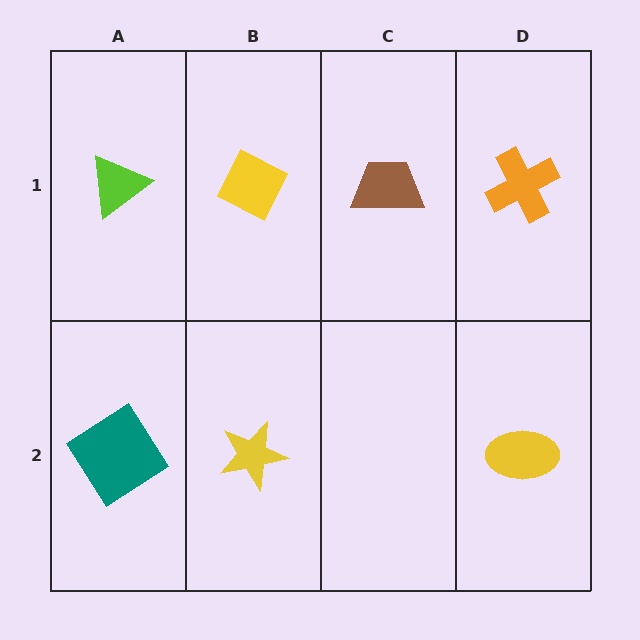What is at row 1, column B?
A yellow diamond.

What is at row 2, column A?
A teal diamond.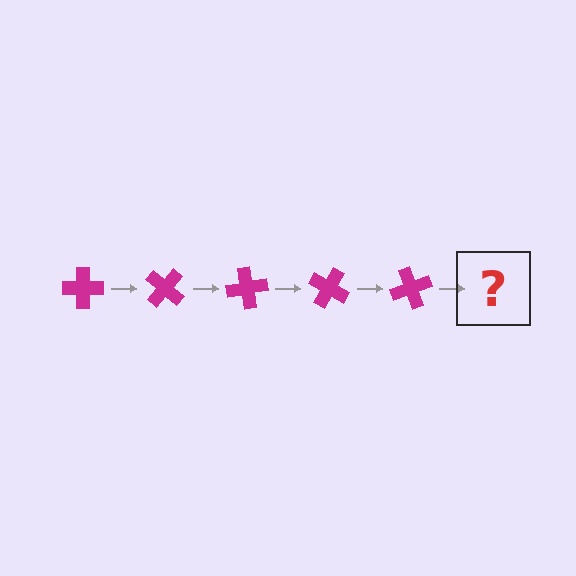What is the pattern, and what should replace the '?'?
The pattern is that the cross rotates 40 degrees each step. The '?' should be a magenta cross rotated 200 degrees.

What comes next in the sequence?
The next element should be a magenta cross rotated 200 degrees.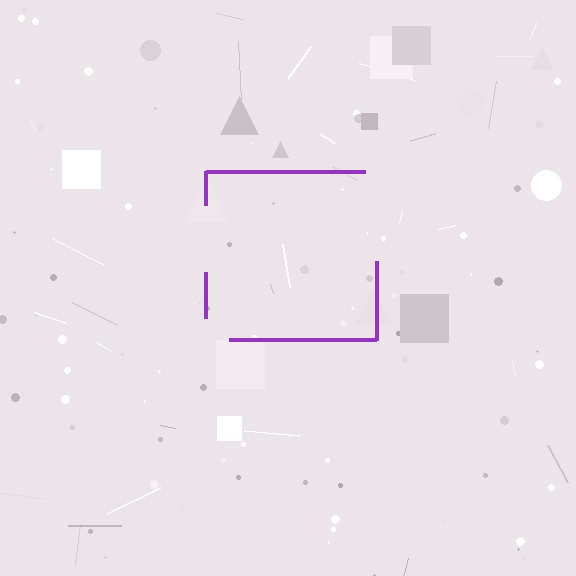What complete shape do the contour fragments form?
The contour fragments form a square.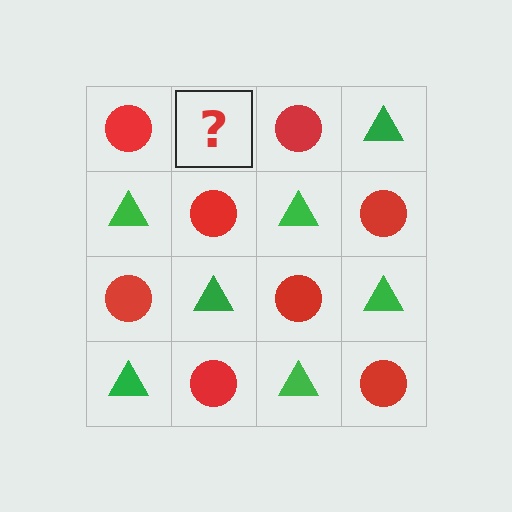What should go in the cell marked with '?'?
The missing cell should contain a green triangle.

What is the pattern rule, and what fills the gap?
The rule is that it alternates red circle and green triangle in a checkerboard pattern. The gap should be filled with a green triangle.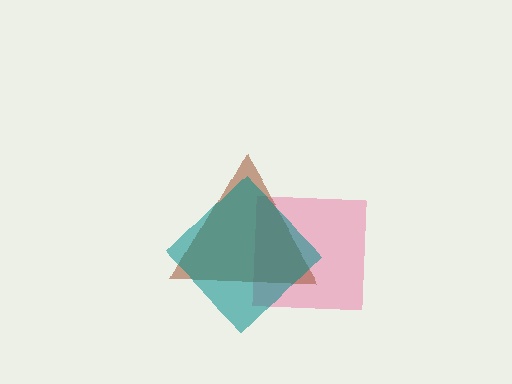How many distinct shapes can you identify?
There are 3 distinct shapes: a pink square, a brown triangle, a teal diamond.